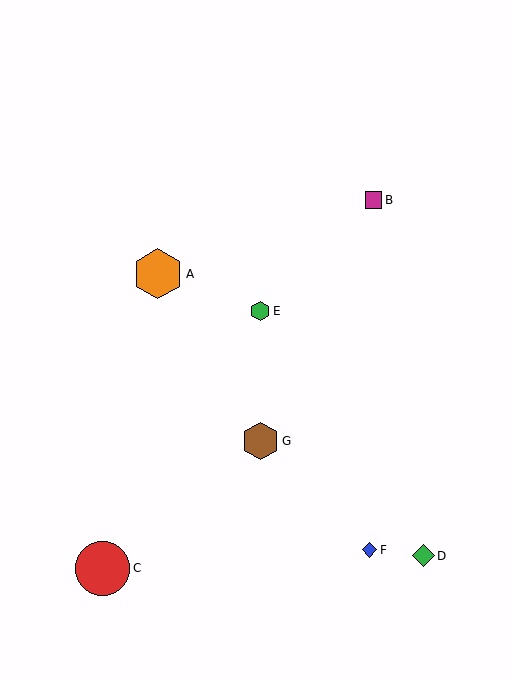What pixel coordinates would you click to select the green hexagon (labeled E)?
Click at (260, 311) to select the green hexagon E.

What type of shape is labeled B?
Shape B is a magenta square.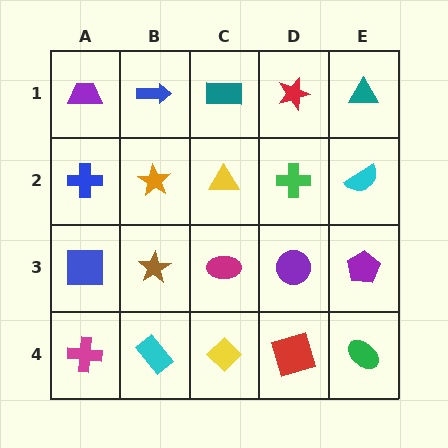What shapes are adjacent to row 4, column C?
A magenta ellipse (row 3, column C), a cyan rectangle (row 4, column B), a red square (row 4, column D).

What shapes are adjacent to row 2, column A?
A purple trapezoid (row 1, column A), a blue square (row 3, column A), an orange star (row 2, column B).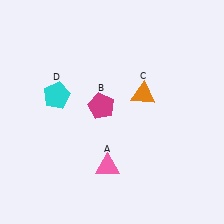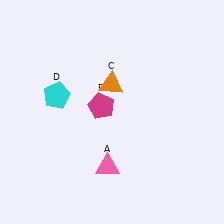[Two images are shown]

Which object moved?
The orange triangle (C) moved left.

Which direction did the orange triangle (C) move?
The orange triangle (C) moved left.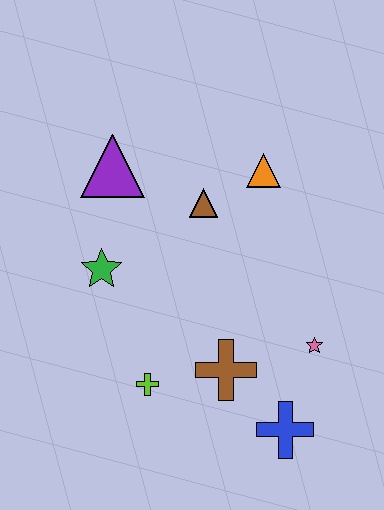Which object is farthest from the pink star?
The purple triangle is farthest from the pink star.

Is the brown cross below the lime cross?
No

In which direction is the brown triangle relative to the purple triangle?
The brown triangle is to the right of the purple triangle.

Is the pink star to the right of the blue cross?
Yes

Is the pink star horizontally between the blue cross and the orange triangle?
No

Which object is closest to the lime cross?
The brown cross is closest to the lime cross.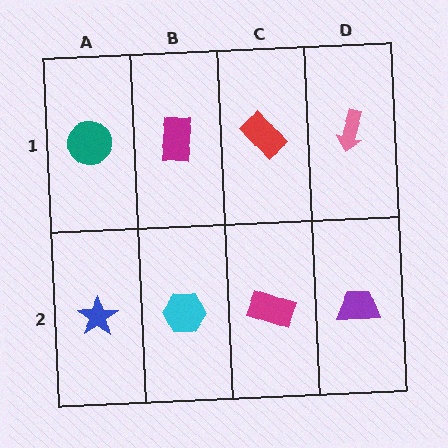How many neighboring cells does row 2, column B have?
3.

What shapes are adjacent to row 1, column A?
A blue star (row 2, column A), a magenta rectangle (row 1, column B).